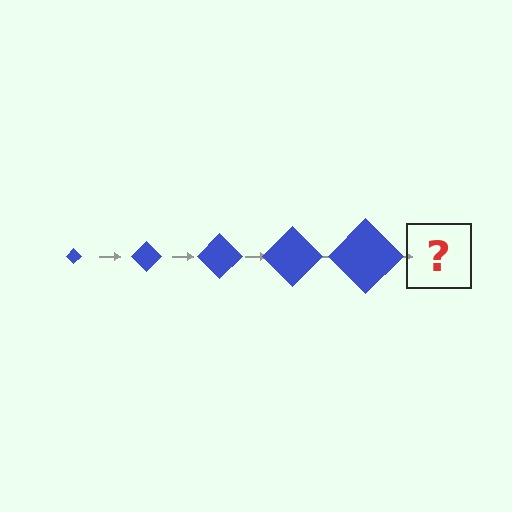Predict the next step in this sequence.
The next step is a blue diamond, larger than the previous one.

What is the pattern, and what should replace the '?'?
The pattern is that the diamond gets progressively larger each step. The '?' should be a blue diamond, larger than the previous one.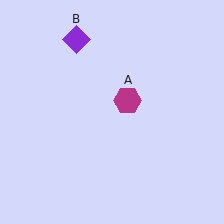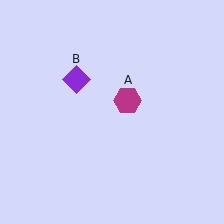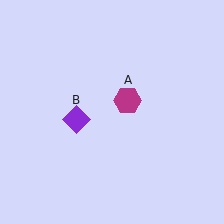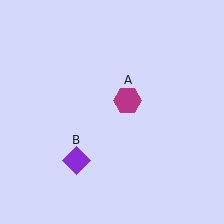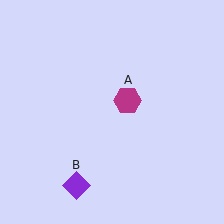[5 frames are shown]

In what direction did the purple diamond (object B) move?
The purple diamond (object B) moved down.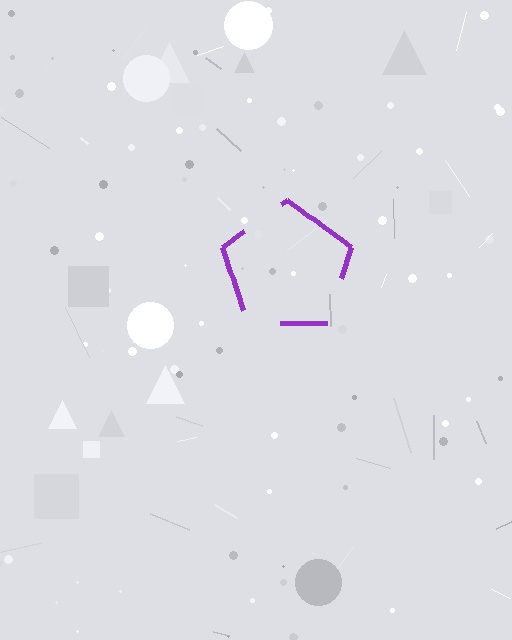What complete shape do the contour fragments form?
The contour fragments form a pentagon.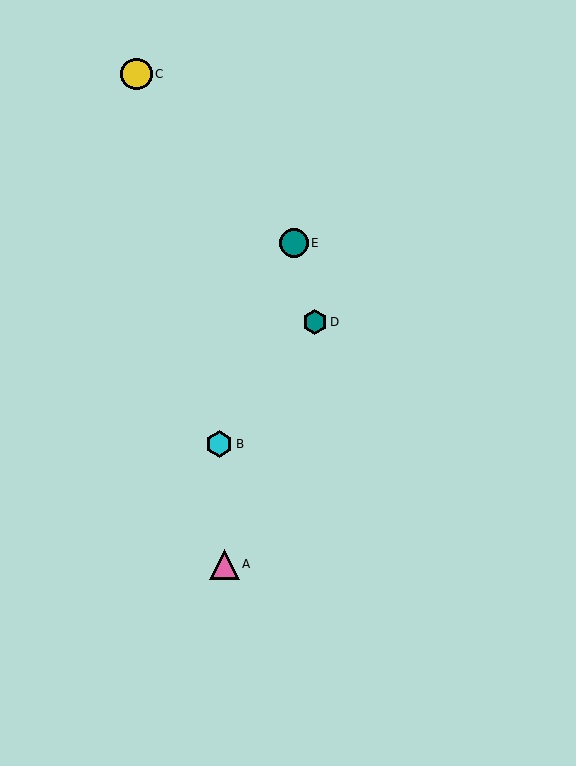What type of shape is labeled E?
Shape E is a teal circle.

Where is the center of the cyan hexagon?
The center of the cyan hexagon is at (219, 444).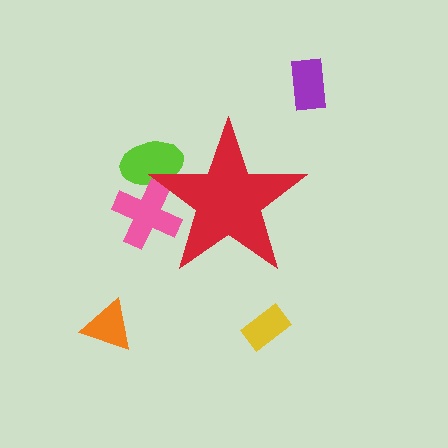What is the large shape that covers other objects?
A red star.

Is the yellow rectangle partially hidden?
No, the yellow rectangle is fully visible.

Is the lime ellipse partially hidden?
Yes, the lime ellipse is partially hidden behind the red star.